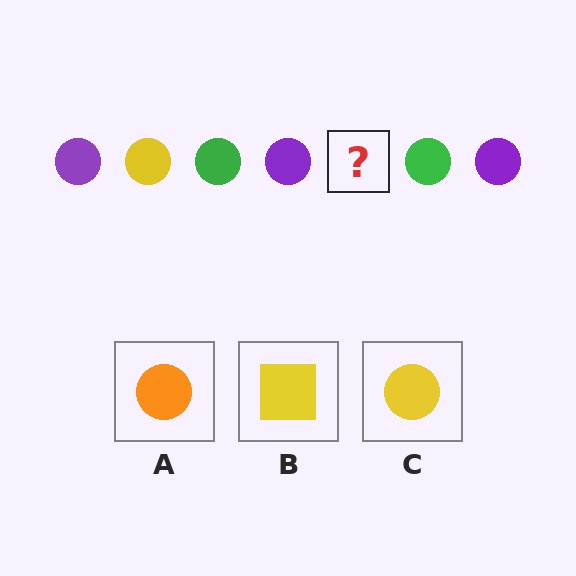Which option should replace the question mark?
Option C.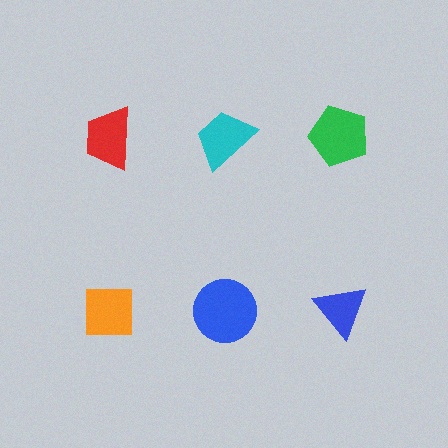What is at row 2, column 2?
A blue circle.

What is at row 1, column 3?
A green pentagon.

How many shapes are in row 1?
3 shapes.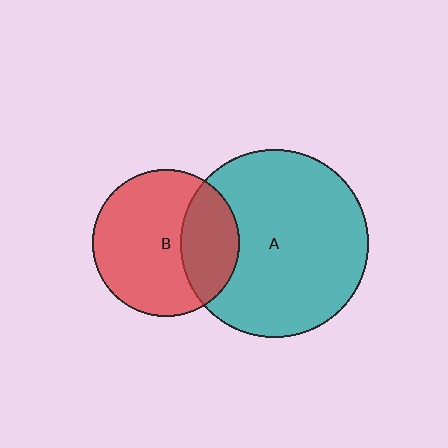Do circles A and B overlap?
Yes.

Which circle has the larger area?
Circle A (teal).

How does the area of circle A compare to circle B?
Approximately 1.6 times.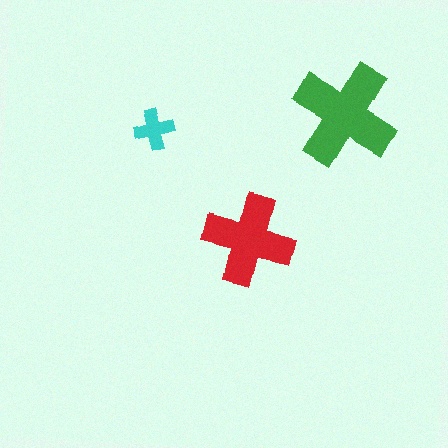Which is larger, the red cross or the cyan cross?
The red one.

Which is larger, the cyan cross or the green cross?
The green one.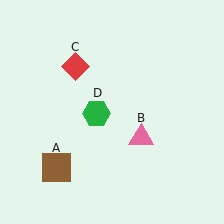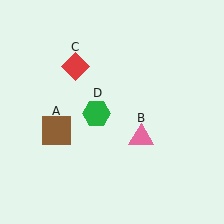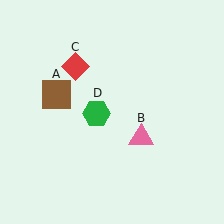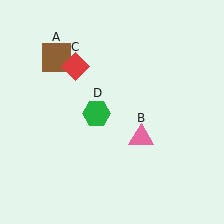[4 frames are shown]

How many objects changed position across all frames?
1 object changed position: brown square (object A).